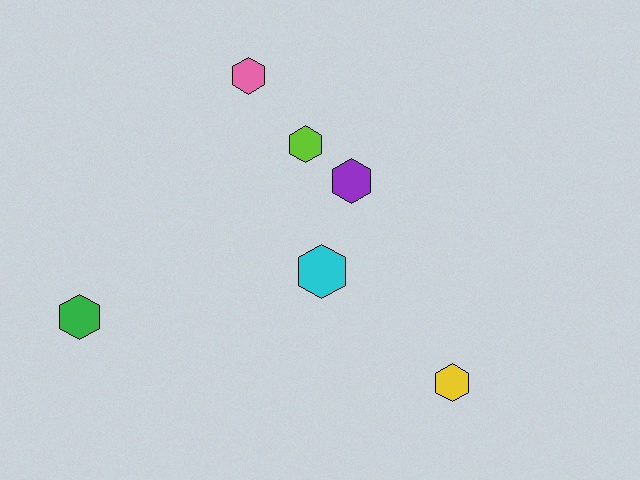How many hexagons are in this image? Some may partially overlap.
There are 6 hexagons.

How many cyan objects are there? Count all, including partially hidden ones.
There is 1 cyan object.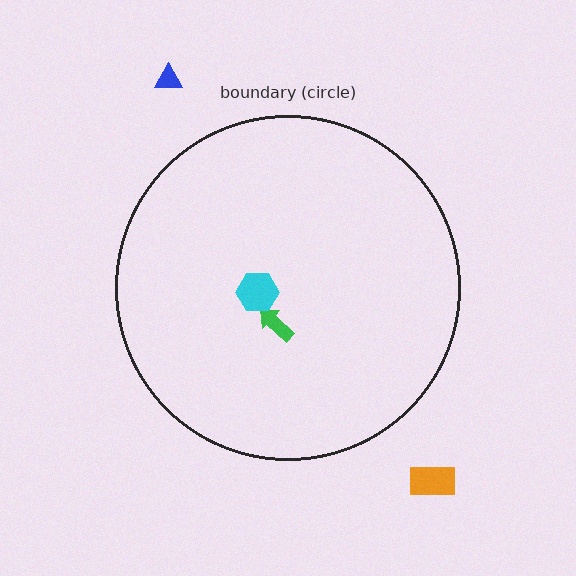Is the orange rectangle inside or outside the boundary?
Outside.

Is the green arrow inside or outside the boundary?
Inside.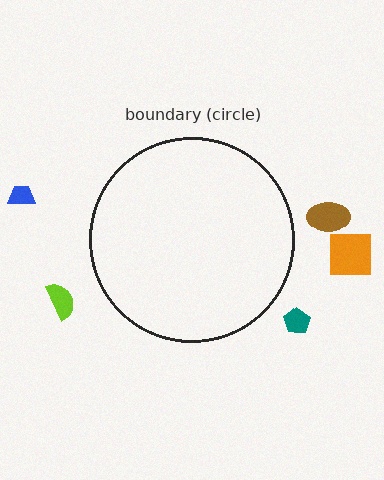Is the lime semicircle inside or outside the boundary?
Outside.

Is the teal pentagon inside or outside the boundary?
Outside.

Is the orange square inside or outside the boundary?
Outside.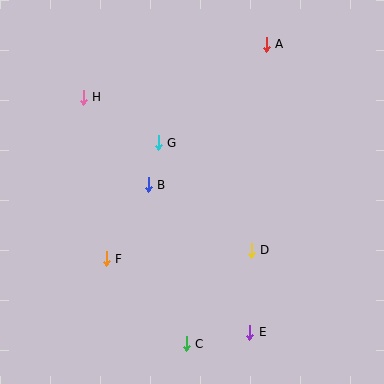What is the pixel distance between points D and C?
The distance between D and C is 114 pixels.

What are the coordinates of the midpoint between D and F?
The midpoint between D and F is at (179, 254).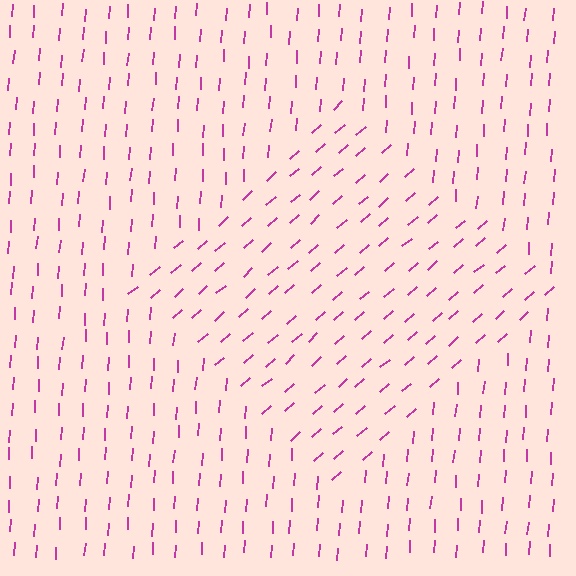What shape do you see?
I see a diamond.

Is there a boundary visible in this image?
Yes, there is a texture boundary formed by a change in line orientation.